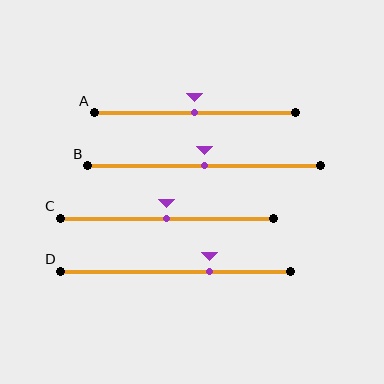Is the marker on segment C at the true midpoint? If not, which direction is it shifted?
Yes, the marker on segment C is at the true midpoint.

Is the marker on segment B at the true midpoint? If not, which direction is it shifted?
Yes, the marker on segment B is at the true midpoint.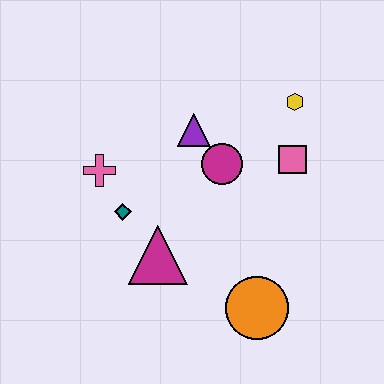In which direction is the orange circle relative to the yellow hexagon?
The orange circle is below the yellow hexagon.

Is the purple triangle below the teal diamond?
No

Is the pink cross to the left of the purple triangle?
Yes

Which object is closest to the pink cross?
The teal diamond is closest to the pink cross.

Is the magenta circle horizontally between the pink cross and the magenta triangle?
No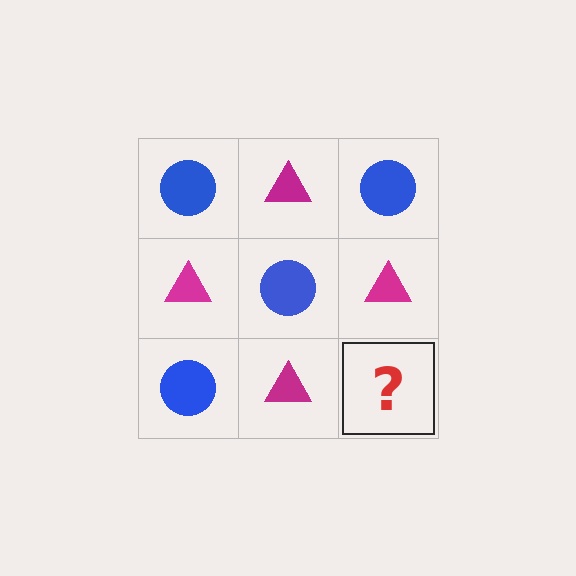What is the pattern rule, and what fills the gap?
The rule is that it alternates blue circle and magenta triangle in a checkerboard pattern. The gap should be filled with a blue circle.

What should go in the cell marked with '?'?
The missing cell should contain a blue circle.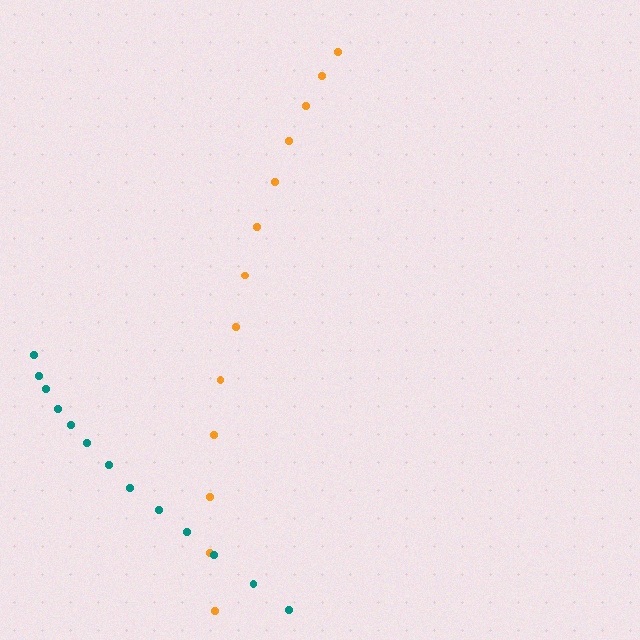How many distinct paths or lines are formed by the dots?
There are 2 distinct paths.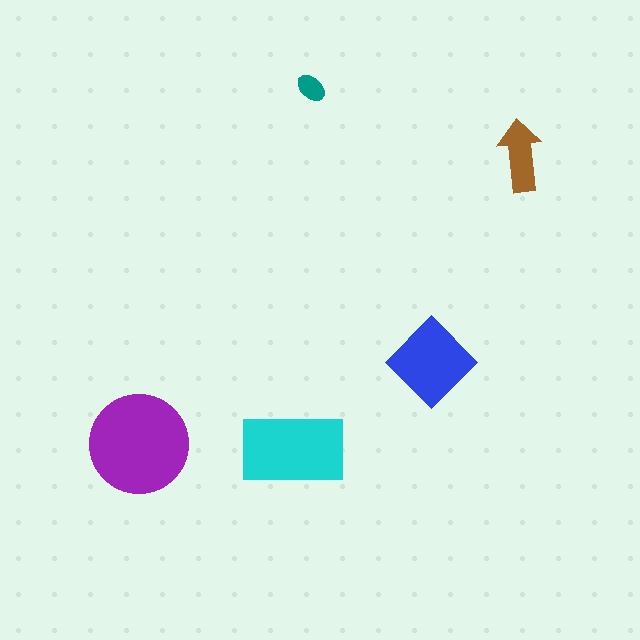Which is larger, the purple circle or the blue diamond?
The purple circle.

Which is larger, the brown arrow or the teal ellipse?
The brown arrow.